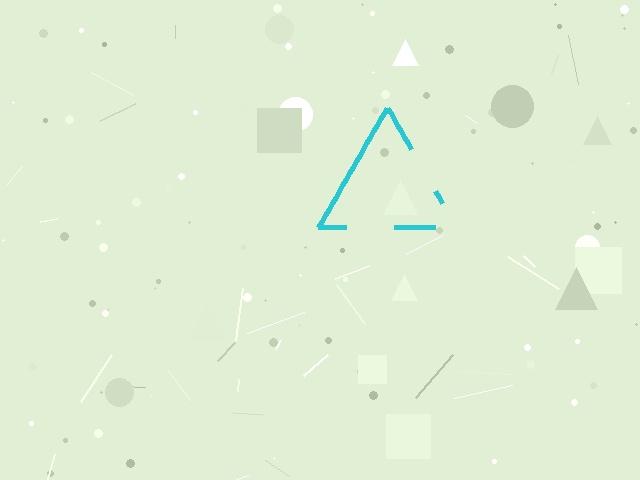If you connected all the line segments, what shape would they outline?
They would outline a triangle.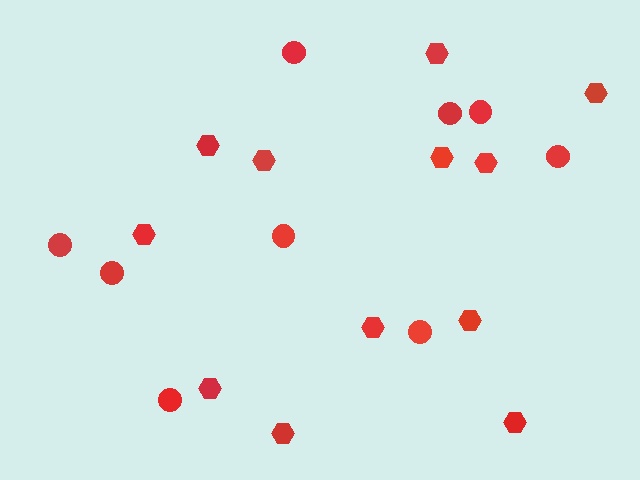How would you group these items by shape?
There are 2 groups: one group of circles (9) and one group of hexagons (12).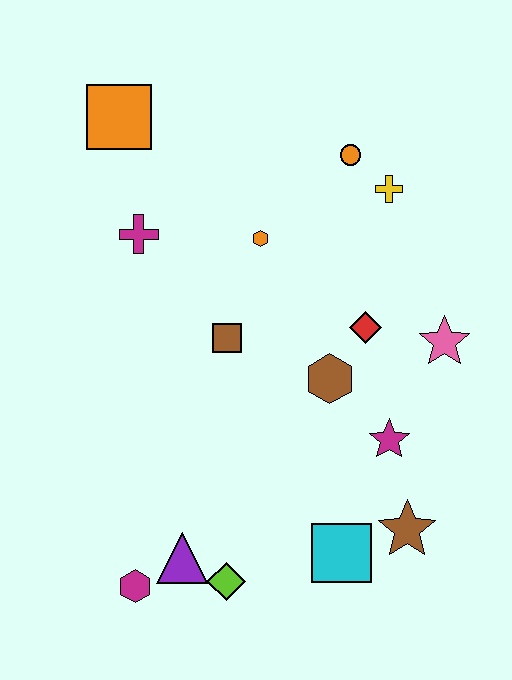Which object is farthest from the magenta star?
The orange square is farthest from the magenta star.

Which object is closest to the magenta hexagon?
The purple triangle is closest to the magenta hexagon.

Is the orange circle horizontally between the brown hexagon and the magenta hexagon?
No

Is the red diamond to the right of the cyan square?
Yes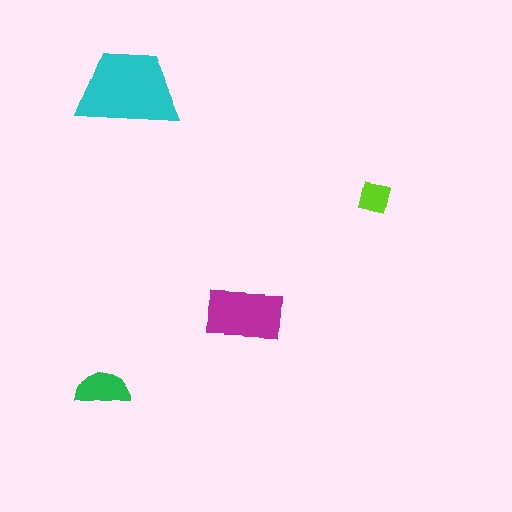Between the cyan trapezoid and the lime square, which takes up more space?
The cyan trapezoid.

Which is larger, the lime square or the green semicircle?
The green semicircle.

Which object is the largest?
The cyan trapezoid.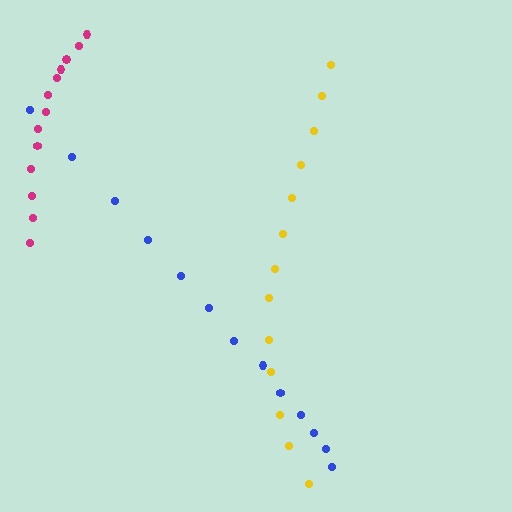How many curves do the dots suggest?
There are 3 distinct paths.